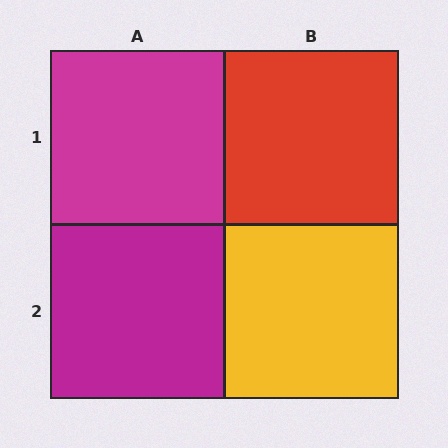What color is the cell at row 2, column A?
Magenta.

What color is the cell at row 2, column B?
Yellow.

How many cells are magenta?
2 cells are magenta.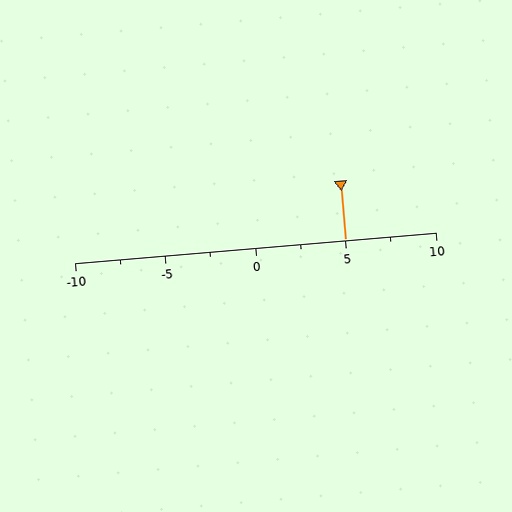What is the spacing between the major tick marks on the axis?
The major ticks are spaced 5 apart.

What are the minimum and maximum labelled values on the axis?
The axis runs from -10 to 10.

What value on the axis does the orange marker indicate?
The marker indicates approximately 5.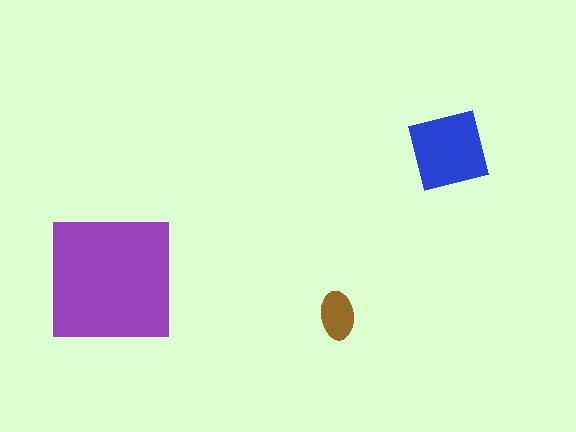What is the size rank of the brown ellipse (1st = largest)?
3rd.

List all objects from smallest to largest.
The brown ellipse, the blue square, the purple square.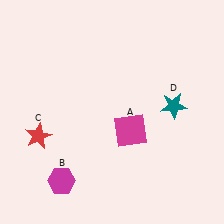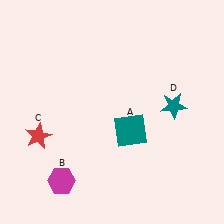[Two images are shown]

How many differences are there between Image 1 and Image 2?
There is 1 difference between the two images.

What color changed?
The square (A) changed from magenta in Image 1 to teal in Image 2.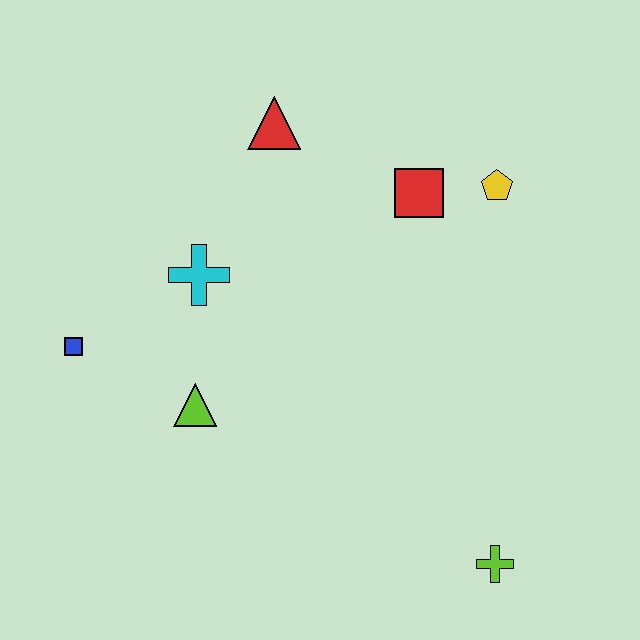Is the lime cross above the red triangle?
No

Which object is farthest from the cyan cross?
The lime cross is farthest from the cyan cross.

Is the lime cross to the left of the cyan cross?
No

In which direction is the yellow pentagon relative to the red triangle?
The yellow pentagon is to the right of the red triangle.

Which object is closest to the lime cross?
The lime triangle is closest to the lime cross.